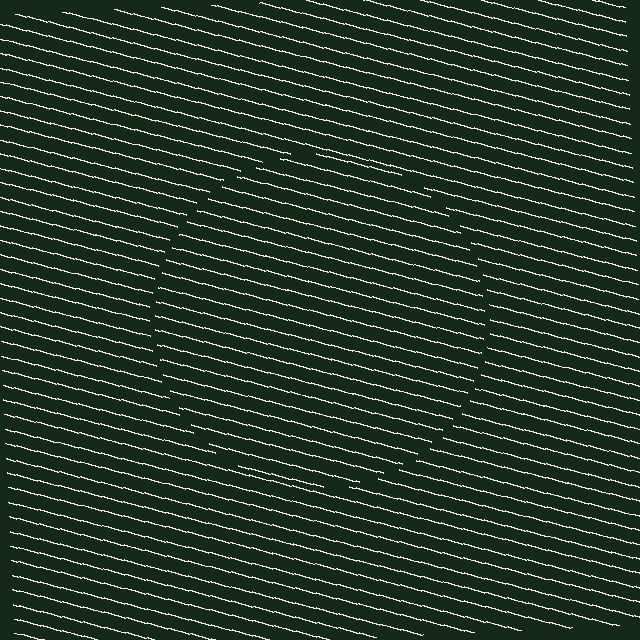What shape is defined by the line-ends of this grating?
An illusory circle. The interior of the shape contains the same grating, shifted by half a period — the contour is defined by the phase discontinuity where line-ends from the inner and outer gratings abut.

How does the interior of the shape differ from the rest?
The interior of the shape contains the same grating, shifted by half a period — the contour is defined by the phase discontinuity where line-ends from the inner and outer gratings abut.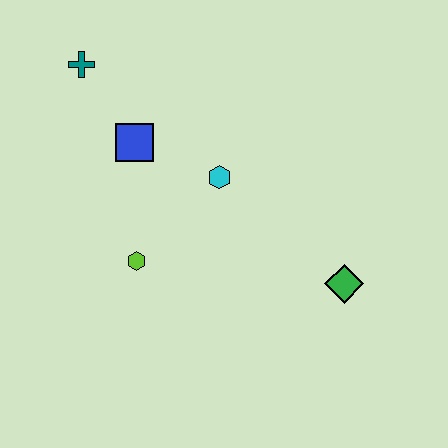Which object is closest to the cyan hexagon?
The blue square is closest to the cyan hexagon.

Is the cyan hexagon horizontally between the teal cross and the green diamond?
Yes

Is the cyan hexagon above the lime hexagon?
Yes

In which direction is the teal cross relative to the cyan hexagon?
The teal cross is to the left of the cyan hexagon.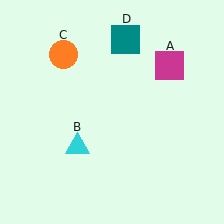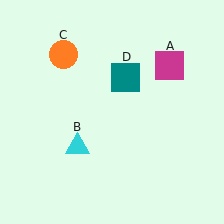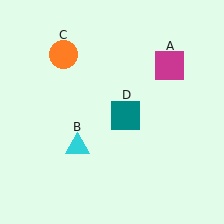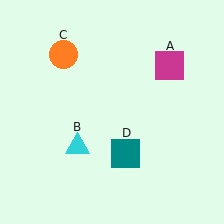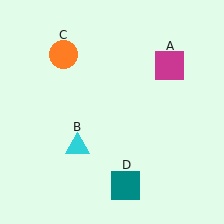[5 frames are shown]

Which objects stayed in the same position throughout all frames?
Magenta square (object A) and cyan triangle (object B) and orange circle (object C) remained stationary.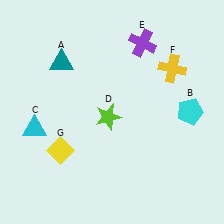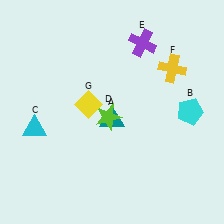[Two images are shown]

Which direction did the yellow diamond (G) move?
The yellow diamond (G) moved up.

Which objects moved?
The objects that moved are: the teal triangle (A), the yellow diamond (G).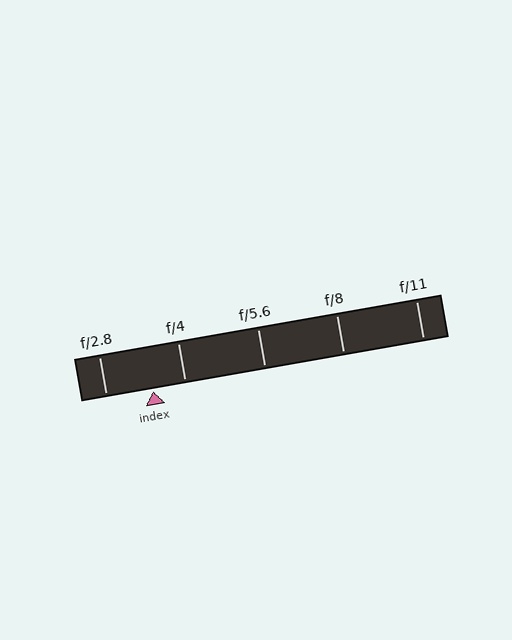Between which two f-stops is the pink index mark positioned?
The index mark is between f/2.8 and f/4.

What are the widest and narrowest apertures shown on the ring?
The widest aperture shown is f/2.8 and the narrowest is f/11.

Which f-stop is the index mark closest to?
The index mark is closest to f/4.